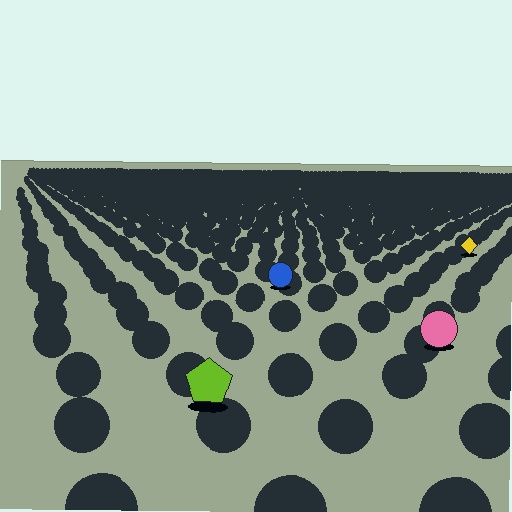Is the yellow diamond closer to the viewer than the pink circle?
No. The pink circle is closer — you can tell from the texture gradient: the ground texture is coarser near it.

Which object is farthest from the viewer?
The yellow diamond is farthest from the viewer. It appears smaller and the ground texture around it is denser.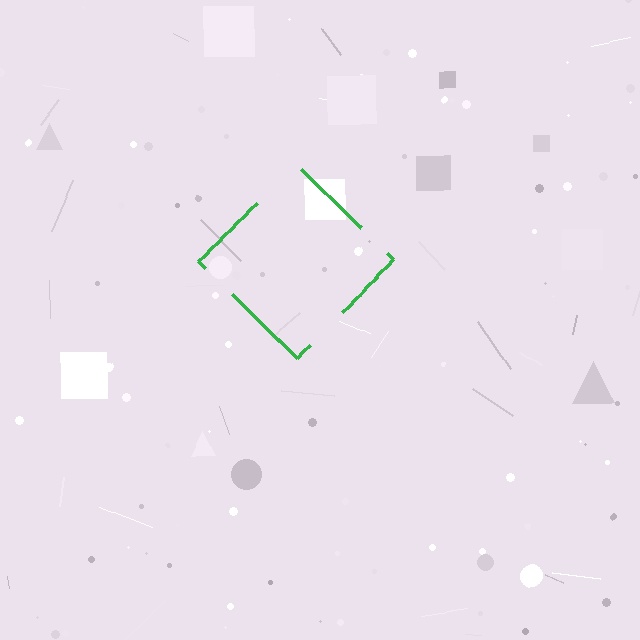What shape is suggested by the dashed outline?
The dashed outline suggests a diamond.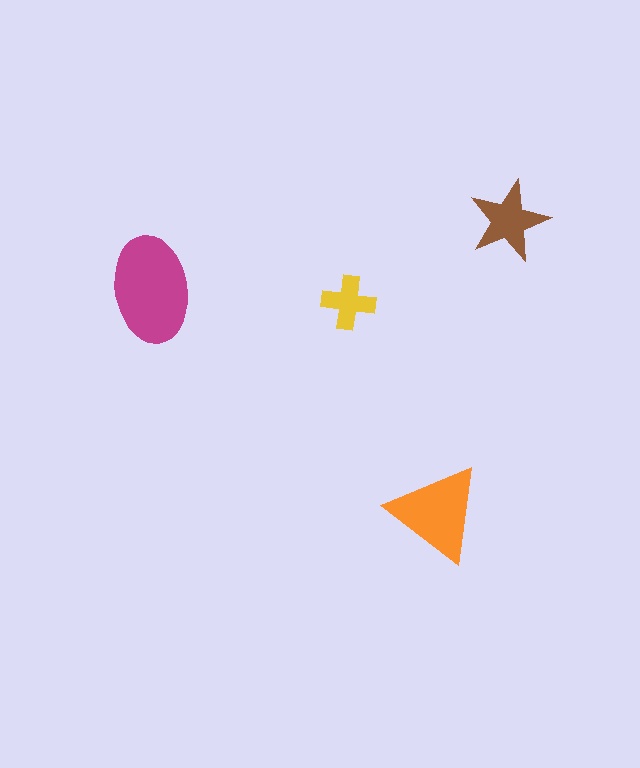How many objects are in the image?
There are 4 objects in the image.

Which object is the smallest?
The yellow cross.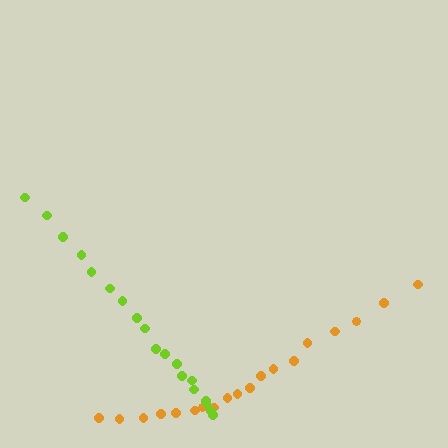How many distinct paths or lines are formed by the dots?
There are 2 distinct paths.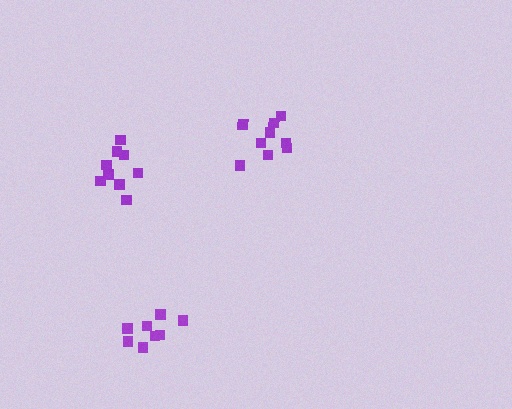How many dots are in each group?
Group 1: 9 dots, Group 2: 8 dots, Group 3: 9 dots (26 total).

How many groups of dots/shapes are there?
There are 3 groups.